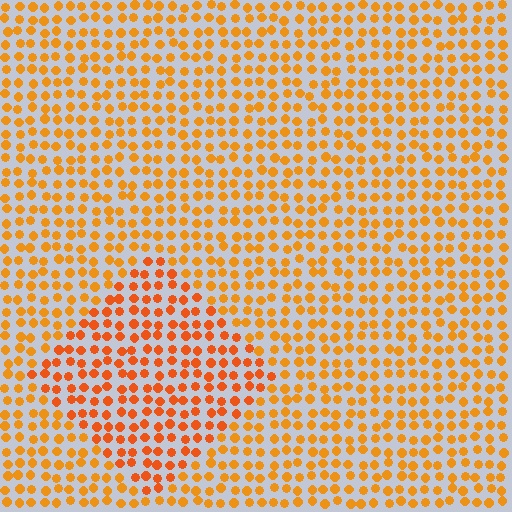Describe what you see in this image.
The image is filled with small orange elements in a uniform arrangement. A diamond-shaped region is visible where the elements are tinted to a slightly different hue, forming a subtle color boundary.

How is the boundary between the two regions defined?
The boundary is defined purely by a slight shift in hue (about 17 degrees). Spacing, size, and orientation are identical on both sides.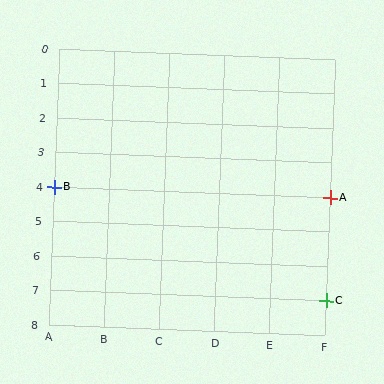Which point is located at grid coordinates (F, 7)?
Point C is at (F, 7).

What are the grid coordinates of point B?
Point B is at grid coordinates (A, 4).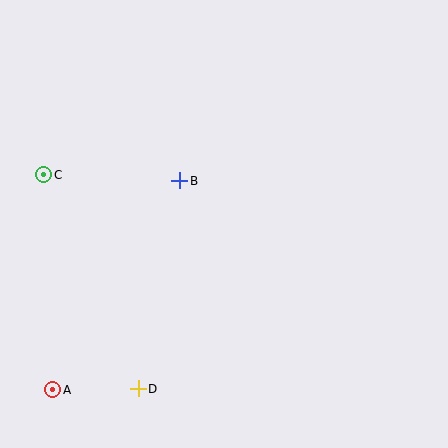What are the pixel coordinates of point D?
Point D is at (138, 389).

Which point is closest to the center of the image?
Point B at (180, 181) is closest to the center.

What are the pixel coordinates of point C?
Point C is at (44, 175).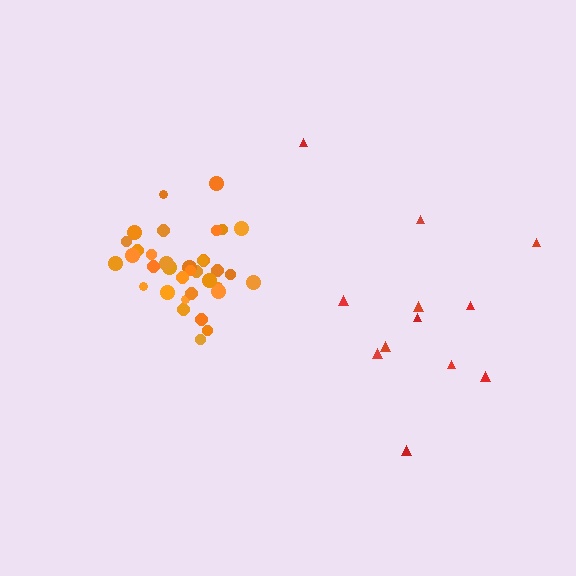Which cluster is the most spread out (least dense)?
Red.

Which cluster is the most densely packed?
Orange.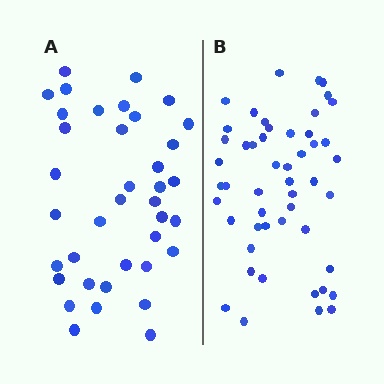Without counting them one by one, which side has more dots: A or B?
Region B (the right region) has more dots.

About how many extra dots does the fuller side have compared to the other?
Region B has roughly 12 or so more dots than region A.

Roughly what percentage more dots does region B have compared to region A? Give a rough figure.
About 30% more.